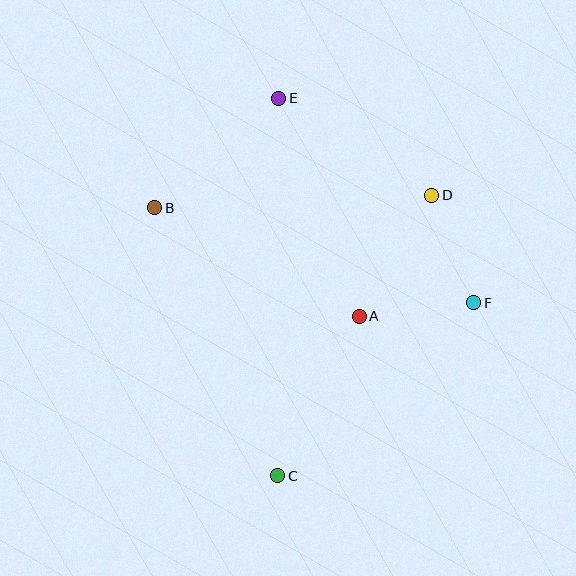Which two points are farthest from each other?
Points C and E are farthest from each other.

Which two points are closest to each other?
Points A and F are closest to each other.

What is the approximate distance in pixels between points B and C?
The distance between B and C is approximately 295 pixels.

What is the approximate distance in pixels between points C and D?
The distance between C and D is approximately 320 pixels.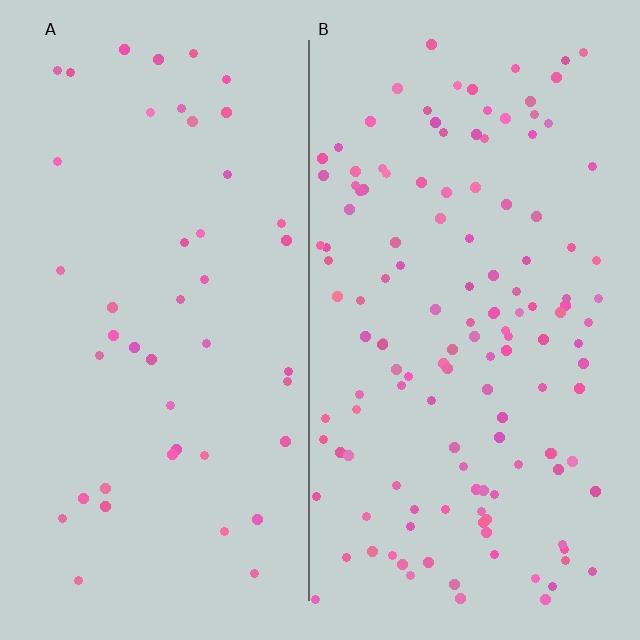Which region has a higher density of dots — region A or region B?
B (the right).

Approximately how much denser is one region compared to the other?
Approximately 3.0× — region B over region A.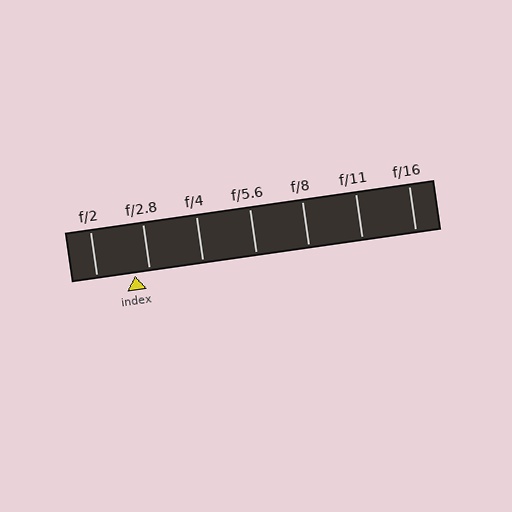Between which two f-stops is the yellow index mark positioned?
The index mark is between f/2 and f/2.8.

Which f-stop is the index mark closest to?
The index mark is closest to f/2.8.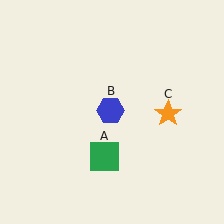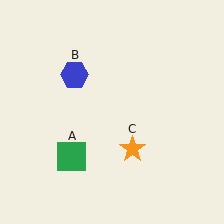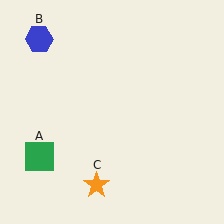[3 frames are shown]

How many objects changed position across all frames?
3 objects changed position: green square (object A), blue hexagon (object B), orange star (object C).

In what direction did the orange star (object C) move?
The orange star (object C) moved down and to the left.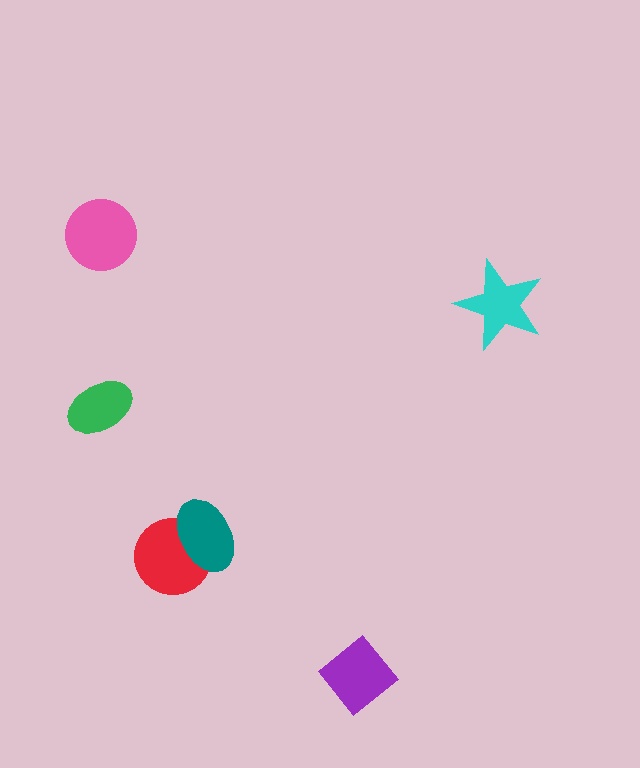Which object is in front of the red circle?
The teal ellipse is in front of the red circle.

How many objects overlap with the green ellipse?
0 objects overlap with the green ellipse.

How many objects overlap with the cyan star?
0 objects overlap with the cyan star.